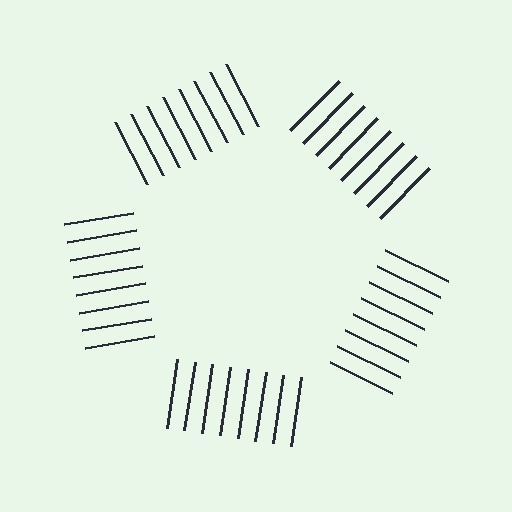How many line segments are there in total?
40 — 8 along each of the 5 edges.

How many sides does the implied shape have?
5 sides — the line-ends trace a pentagon.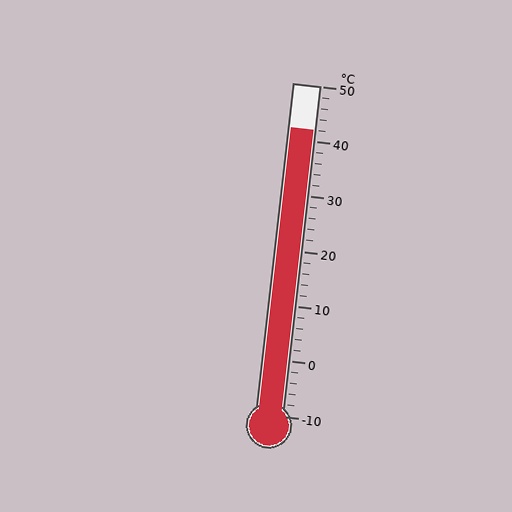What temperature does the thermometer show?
The thermometer shows approximately 42°C.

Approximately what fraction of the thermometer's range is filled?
The thermometer is filled to approximately 85% of its range.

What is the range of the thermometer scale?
The thermometer scale ranges from -10°C to 50°C.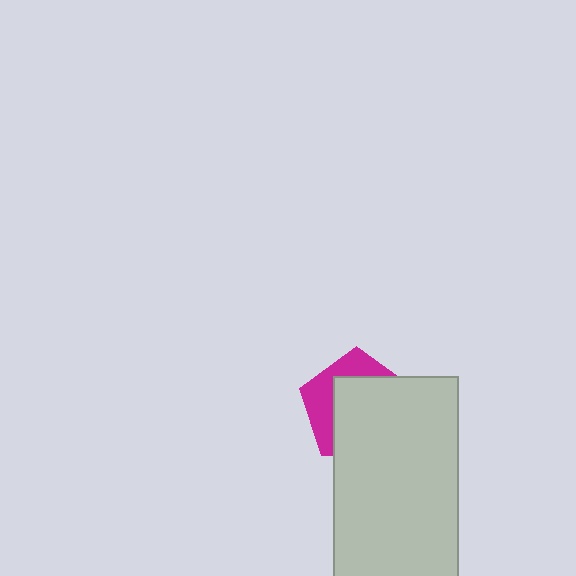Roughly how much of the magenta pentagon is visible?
A small part of it is visible (roughly 35%).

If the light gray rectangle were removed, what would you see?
You would see the complete magenta pentagon.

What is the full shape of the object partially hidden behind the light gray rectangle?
The partially hidden object is a magenta pentagon.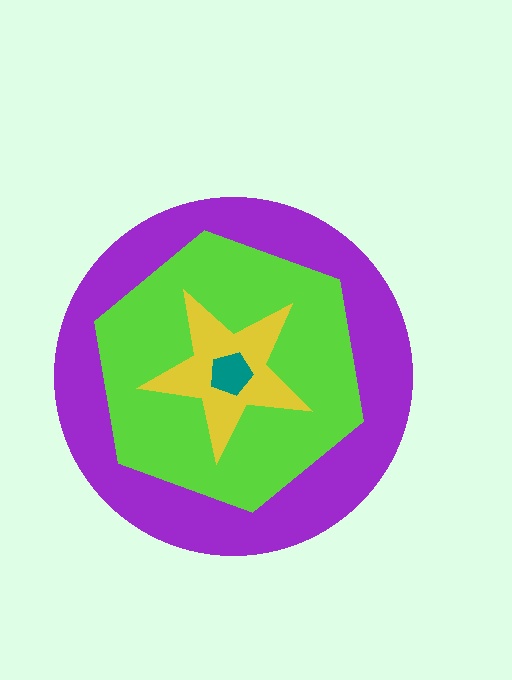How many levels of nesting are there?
4.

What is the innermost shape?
The teal pentagon.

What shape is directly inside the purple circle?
The lime hexagon.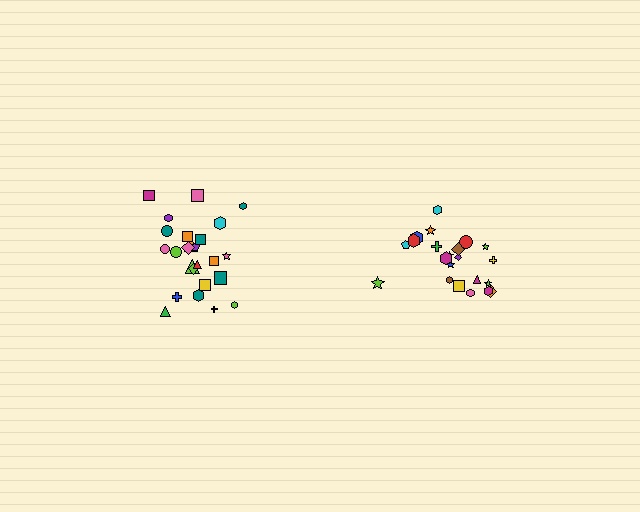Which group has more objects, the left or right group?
The left group.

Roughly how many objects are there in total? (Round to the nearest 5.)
Roughly 45 objects in total.